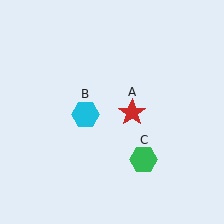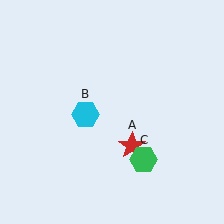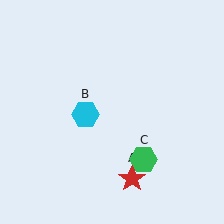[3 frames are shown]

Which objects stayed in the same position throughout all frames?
Cyan hexagon (object B) and green hexagon (object C) remained stationary.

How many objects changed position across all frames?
1 object changed position: red star (object A).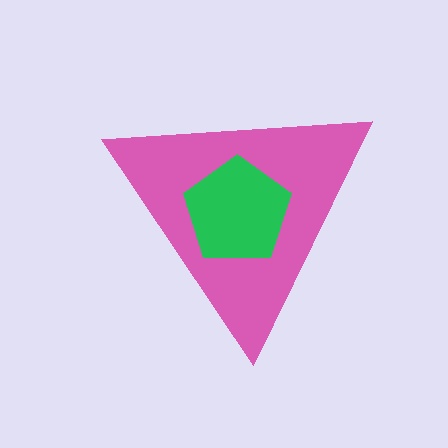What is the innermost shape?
The green pentagon.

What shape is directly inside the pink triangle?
The green pentagon.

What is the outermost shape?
The pink triangle.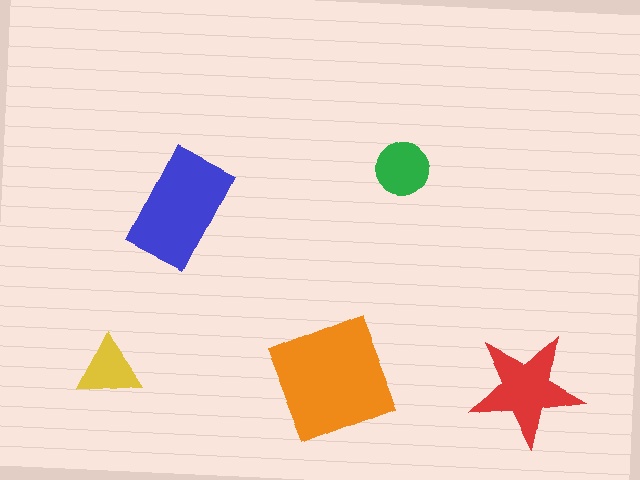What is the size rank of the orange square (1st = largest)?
1st.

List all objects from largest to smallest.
The orange square, the blue rectangle, the red star, the green circle, the yellow triangle.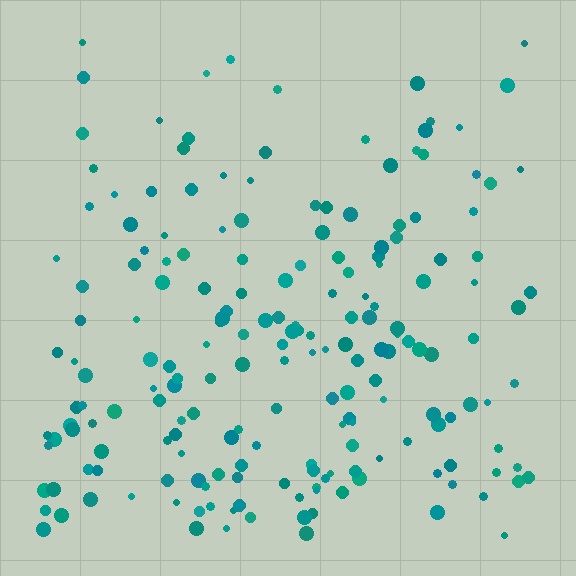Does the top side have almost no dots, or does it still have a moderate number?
Still a moderate number, just noticeably fewer than the bottom.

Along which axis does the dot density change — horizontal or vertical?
Vertical.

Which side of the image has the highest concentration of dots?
The bottom.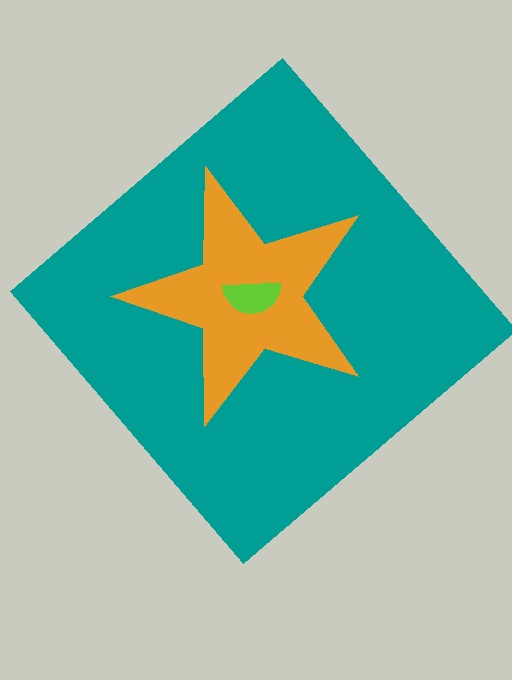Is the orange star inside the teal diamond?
Yes.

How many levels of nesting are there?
3.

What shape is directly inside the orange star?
The lime semicircle.